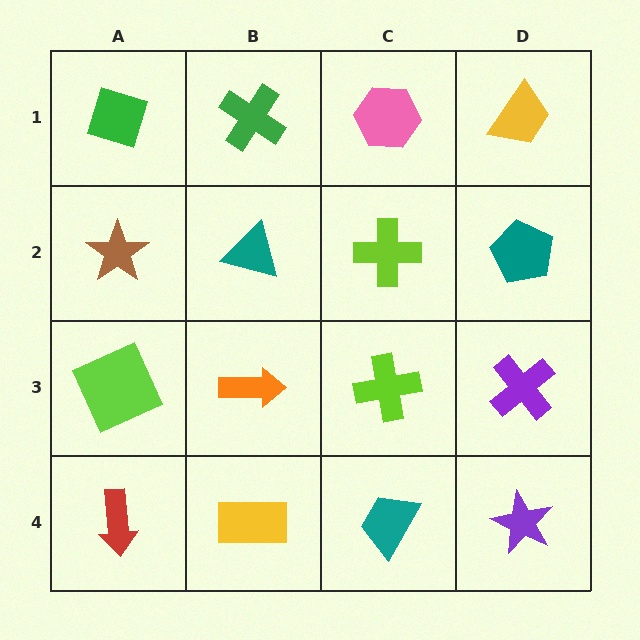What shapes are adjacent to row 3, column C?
A lime cross (row 2, column C), a teal trapezoid (row 4, column C), an orange arrow (row 3, column B), a purple cross (row 3, column D).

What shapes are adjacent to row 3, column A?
A brown star (row 2, column A), a red arrow (row 4, column A), an orange arrow (row 3, column B).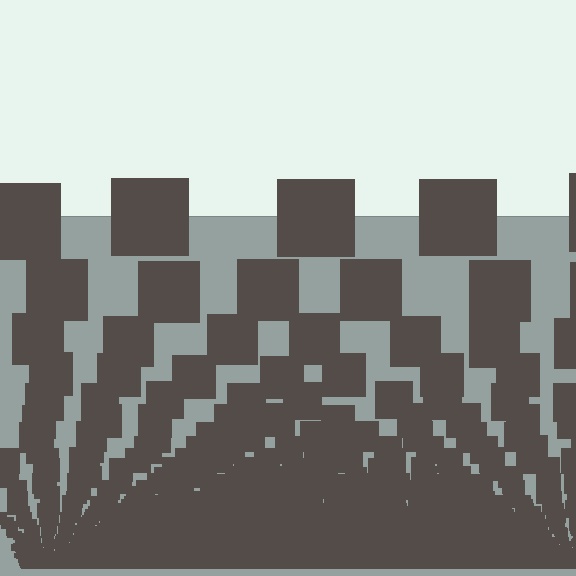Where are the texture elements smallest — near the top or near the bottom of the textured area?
Near the bottom.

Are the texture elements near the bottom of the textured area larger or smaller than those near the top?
Smaller. The gradient is inverted — elements near the bottom are smaller and denser.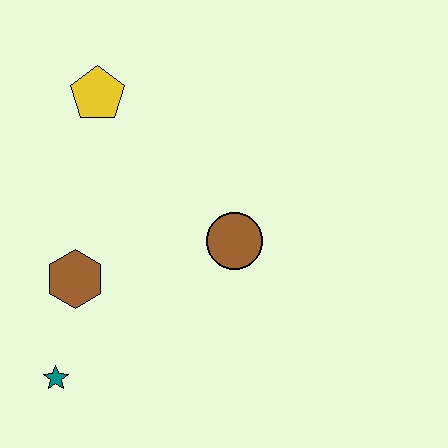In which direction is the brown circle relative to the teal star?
The brown circle is to the right of the teal star.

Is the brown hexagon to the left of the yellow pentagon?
Yes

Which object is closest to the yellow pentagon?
The brown hexagon is closest to the yellow pentagon.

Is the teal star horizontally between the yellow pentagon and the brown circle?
No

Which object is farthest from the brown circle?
The teal star is farthest from the brown circle.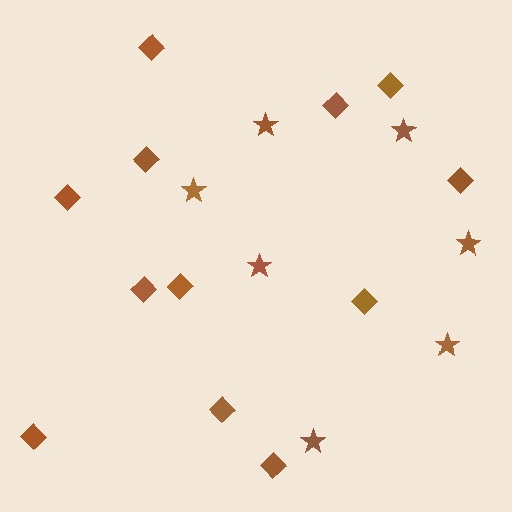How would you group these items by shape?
There are 2 groups: one group of diamonds (12) and one group of stars (7).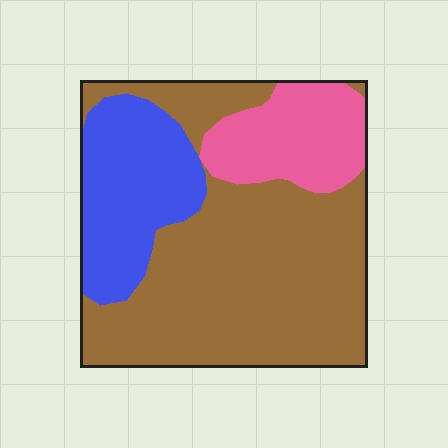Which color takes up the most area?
Brown, at roughly 60%.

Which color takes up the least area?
Pink, at roughly 15%.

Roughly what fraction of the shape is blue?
Blue takes up about one quarter (1/4) of the shape.